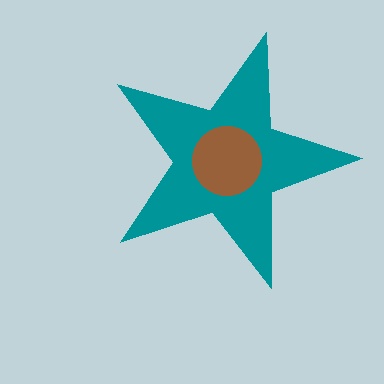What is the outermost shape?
The teal star.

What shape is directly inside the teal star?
The brown circle.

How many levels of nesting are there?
2.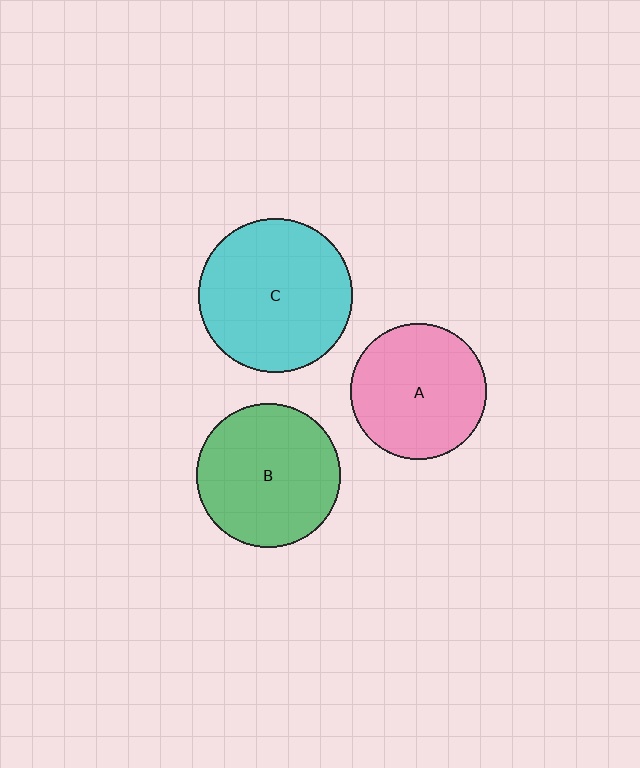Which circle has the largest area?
Circle C (cyan).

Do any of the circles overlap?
No, none of the circles overlap.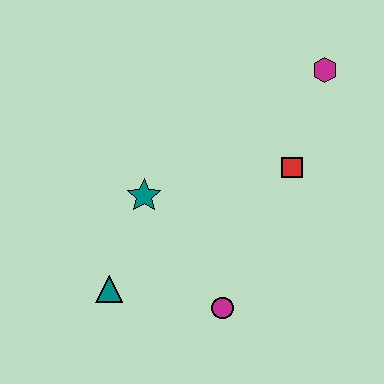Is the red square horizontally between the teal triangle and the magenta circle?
No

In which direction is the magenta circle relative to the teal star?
The magenta circle is below the teal star.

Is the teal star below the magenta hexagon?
Yes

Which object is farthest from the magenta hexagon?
The teal triangle is farthest from the magenta hexagon.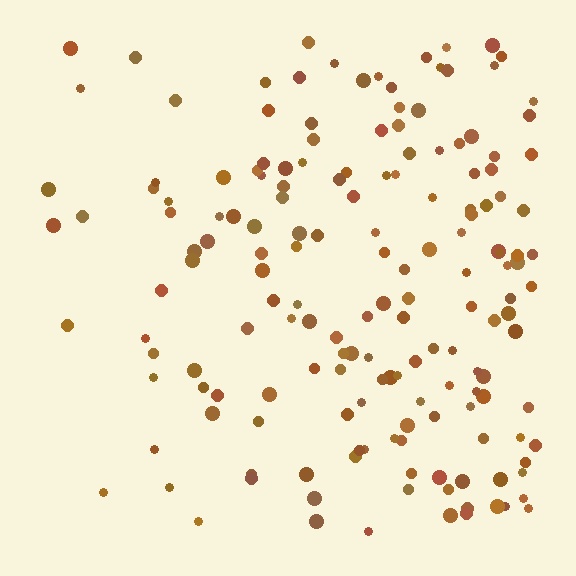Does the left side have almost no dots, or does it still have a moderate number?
Still a moderate number, just noticeably fewer than the right.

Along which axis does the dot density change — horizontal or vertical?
Horizontal.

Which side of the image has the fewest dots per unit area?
The left.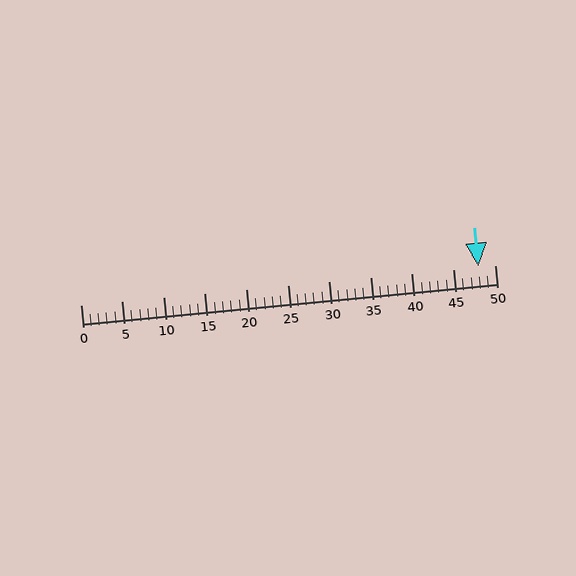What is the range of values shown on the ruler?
The ruler shows values from 0 to 50.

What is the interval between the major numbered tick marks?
The major tick marks are spaced 5 units apart.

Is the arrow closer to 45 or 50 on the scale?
The arrow is closer to 50.